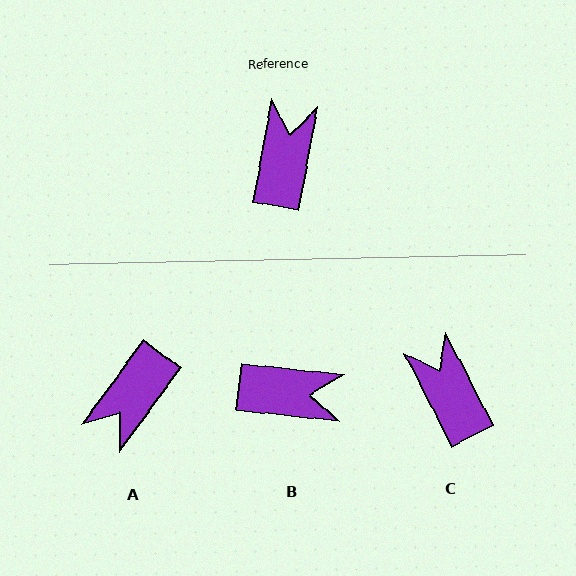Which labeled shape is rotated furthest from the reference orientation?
A, about 154 degrees away.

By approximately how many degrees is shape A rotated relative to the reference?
Approximately 154 degrees counter-clockwise.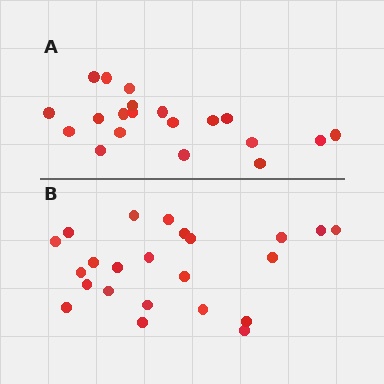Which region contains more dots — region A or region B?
Region B (the bottom region) has more dots.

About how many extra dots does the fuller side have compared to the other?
Region B has just a few more — roughly 2 or 3 more dots than region A.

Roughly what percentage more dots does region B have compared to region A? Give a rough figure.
About 15% more.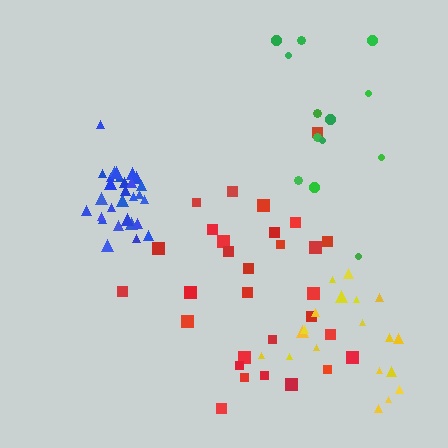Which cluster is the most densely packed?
Blue.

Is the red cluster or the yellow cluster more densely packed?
Yellow.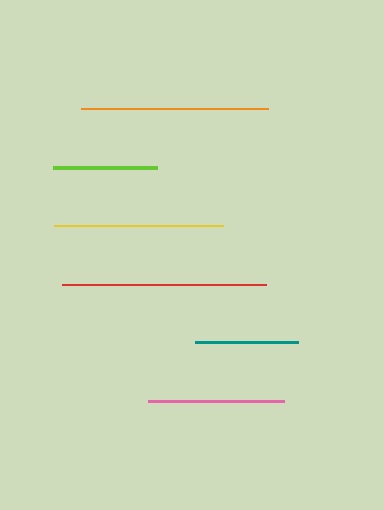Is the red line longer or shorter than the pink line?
The red line is longer than the pink line.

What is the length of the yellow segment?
The yellow segment is approximately 169 pixels long.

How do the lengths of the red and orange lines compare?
The red and orange lines are approximately the same length.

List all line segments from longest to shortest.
From longest to shortest: red, orange, yellow, pink, lime, teal.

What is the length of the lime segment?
The lime segment is approximately 104 pixels long.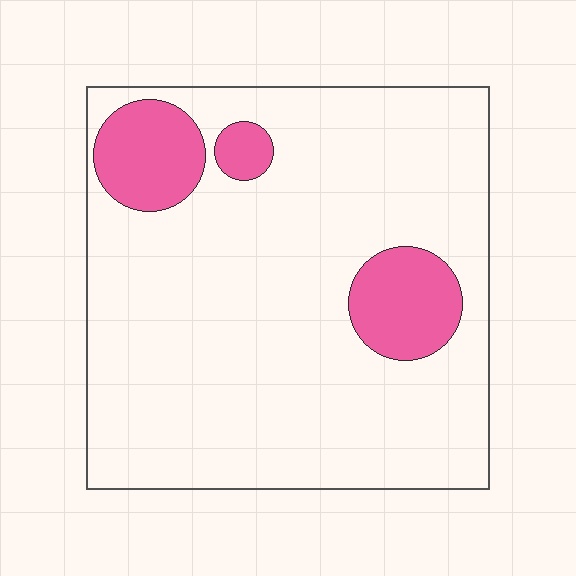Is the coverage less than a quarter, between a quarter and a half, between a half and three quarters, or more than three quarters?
Less than a quarter.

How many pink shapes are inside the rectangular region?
3.